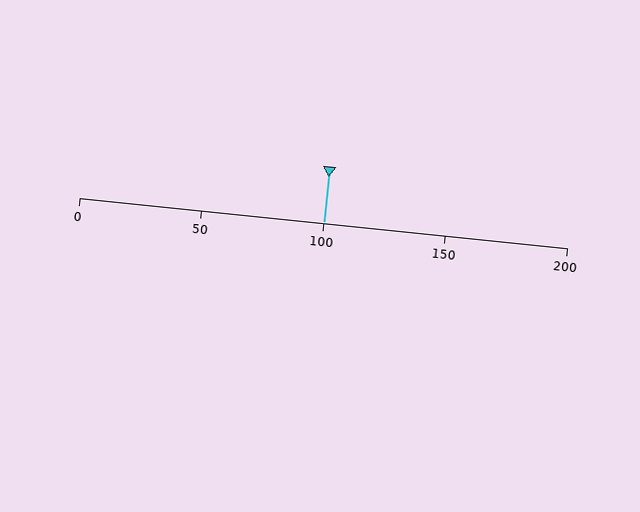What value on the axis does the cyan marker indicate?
The marker indicates approximately 100.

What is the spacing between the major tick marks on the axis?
The major ticks are spaced 50 apart.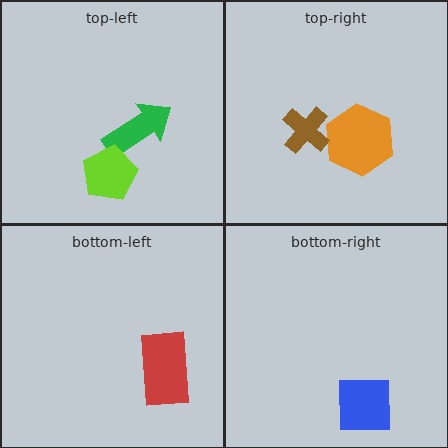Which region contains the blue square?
The bottom-right region.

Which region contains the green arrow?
The top-left region.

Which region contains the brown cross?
The top-right region.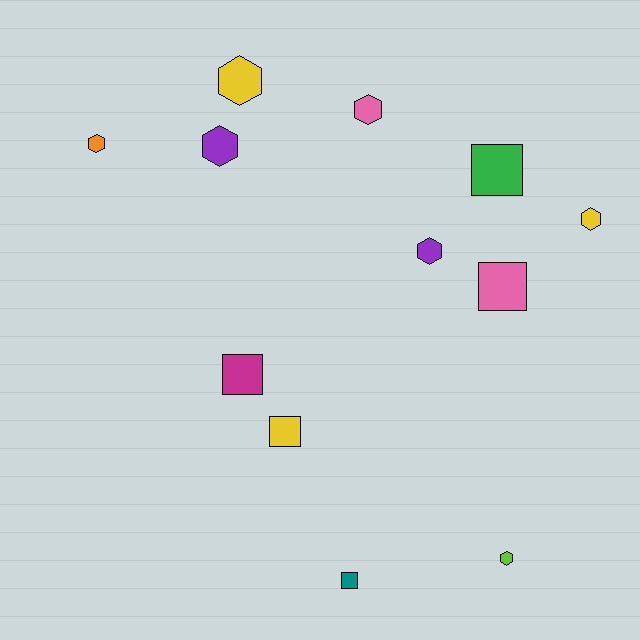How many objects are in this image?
There are 12 objects.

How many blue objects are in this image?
There are no blue objects.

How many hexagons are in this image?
There are 7 hexagons.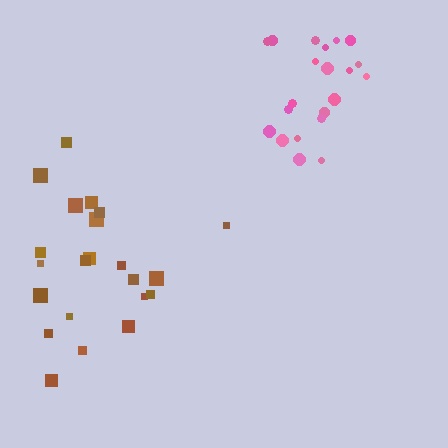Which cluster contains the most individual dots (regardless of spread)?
Brown (22).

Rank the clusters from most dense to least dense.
pink, brown.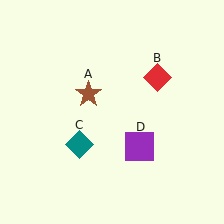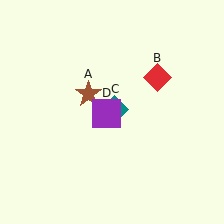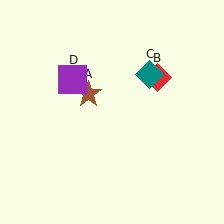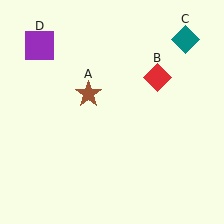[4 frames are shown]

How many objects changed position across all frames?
2 objects changed position: teal diamond (object C), purple square (object D).